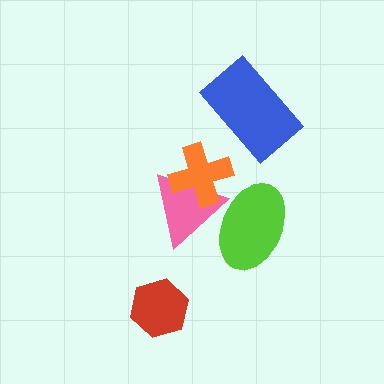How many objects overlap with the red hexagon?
0 objects overlap with the red hexagon.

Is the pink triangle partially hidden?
Yes, it is partially covered by another shape.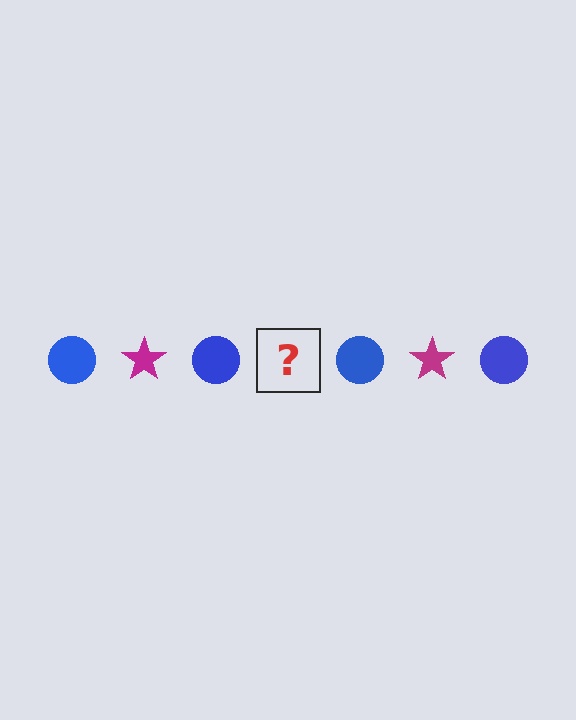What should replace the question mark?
The question mark should be replaced with a magenta star.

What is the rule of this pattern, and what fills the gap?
The rule is that the pattern alternates between blue circle and magenta star. The gap should be filled with a magenta star.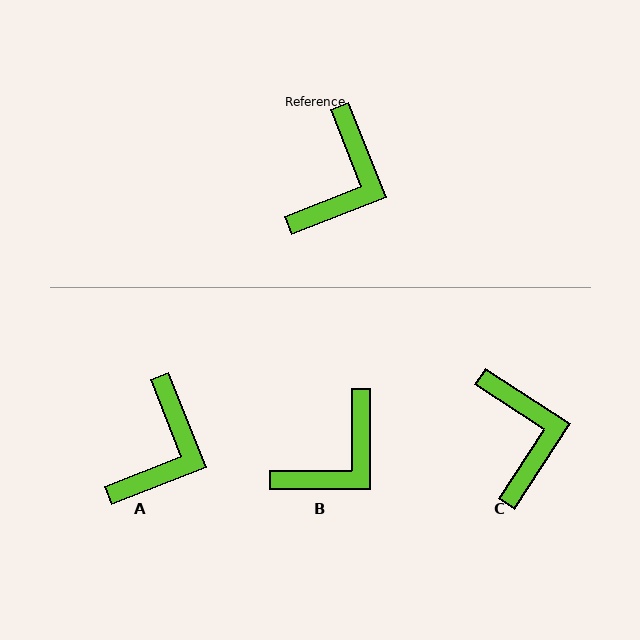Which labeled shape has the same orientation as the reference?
A.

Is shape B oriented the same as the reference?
No, it is off by about 22 degrees.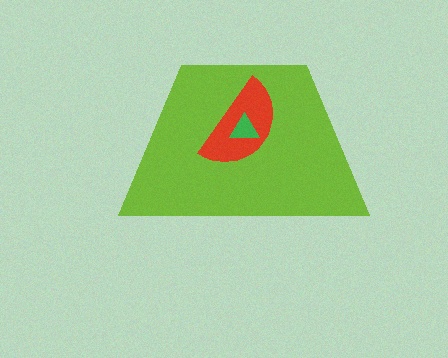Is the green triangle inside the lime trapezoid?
Yes.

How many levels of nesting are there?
3.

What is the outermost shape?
The lime trapezoid.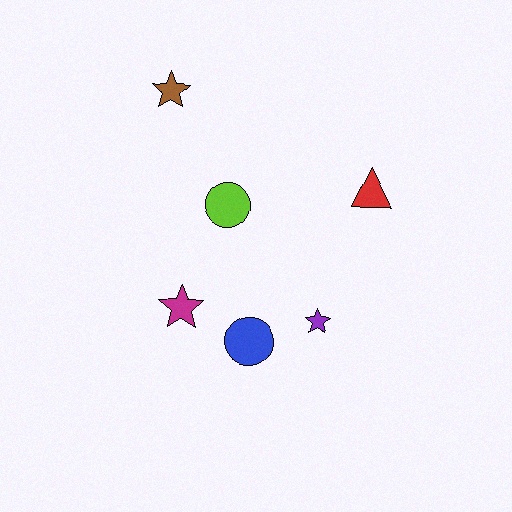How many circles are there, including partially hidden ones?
There are 2 circles.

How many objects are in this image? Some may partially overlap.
There are 6 objects.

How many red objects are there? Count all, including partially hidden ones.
There is 1 red object.